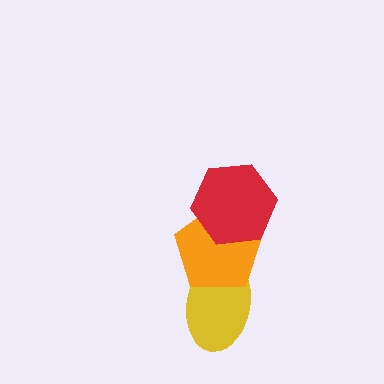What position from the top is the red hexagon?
The red hexagon is 1st from the top.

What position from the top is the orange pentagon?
The orange pentagon is 2nd from the top.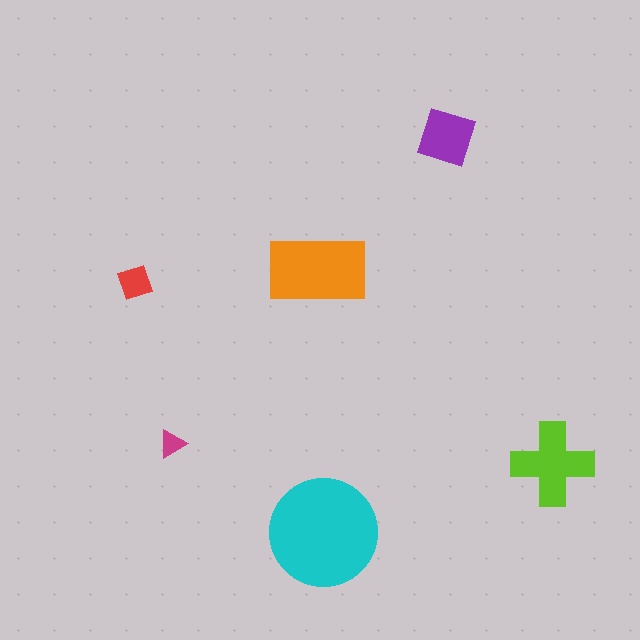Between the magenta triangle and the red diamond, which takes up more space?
The red diamond.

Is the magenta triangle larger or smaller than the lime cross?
Smaller.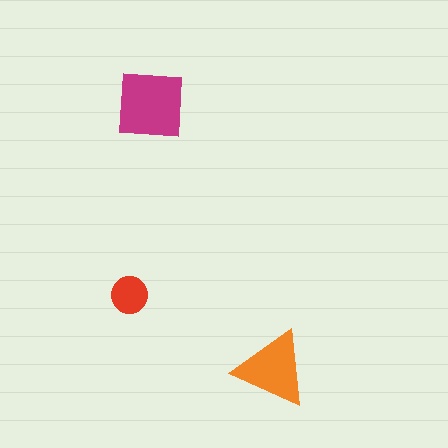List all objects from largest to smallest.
The magenta square, the orange triangle, the red circle.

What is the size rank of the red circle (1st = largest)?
3rd.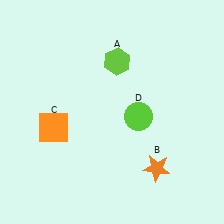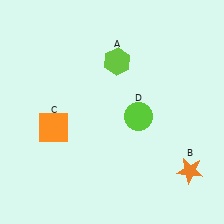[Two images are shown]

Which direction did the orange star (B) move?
The orange star (B) moved right.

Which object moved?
The orange star (B) moved right.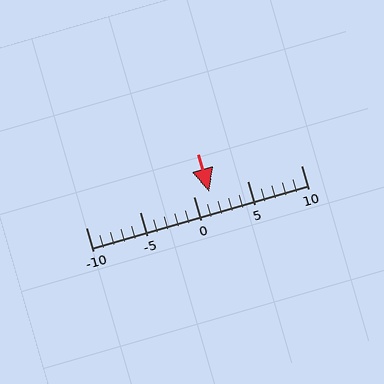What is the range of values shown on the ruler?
The ruler shows values from -10 to 10.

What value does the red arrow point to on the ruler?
The red arrow points to approximately 2.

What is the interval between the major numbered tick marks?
The major tick marks are spaced 5 units apart.